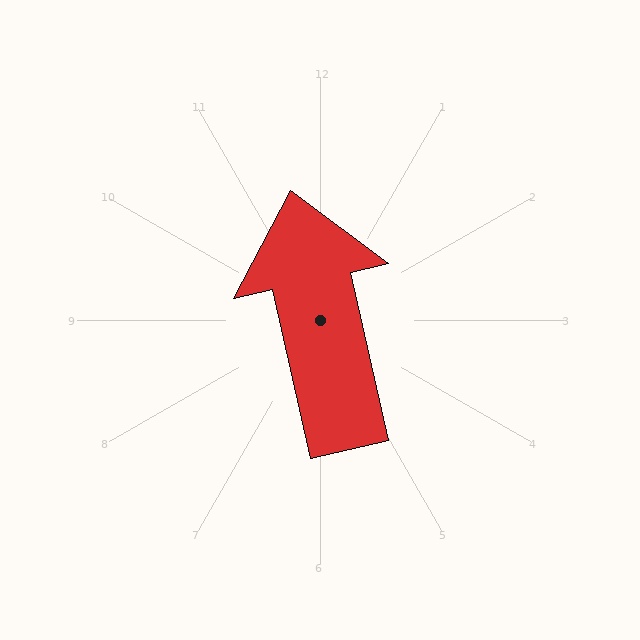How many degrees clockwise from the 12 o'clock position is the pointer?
Approximately 347 degrees.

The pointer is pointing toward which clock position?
Roughly 12 o'clock.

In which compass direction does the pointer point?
North.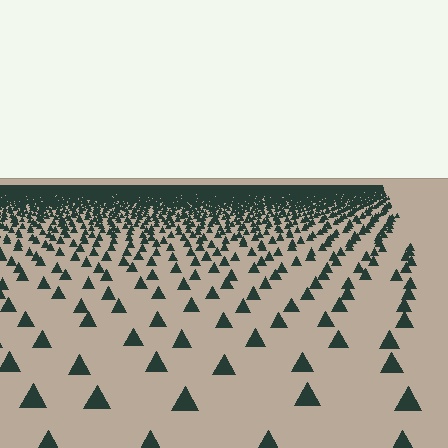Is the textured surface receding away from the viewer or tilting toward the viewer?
The surface is receding away from the viewer. Texture elements get smaller and denser toward the top.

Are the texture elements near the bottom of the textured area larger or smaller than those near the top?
Larger. Near the bottom, elements are closer to the viewer and appear at a bigger on-screen size.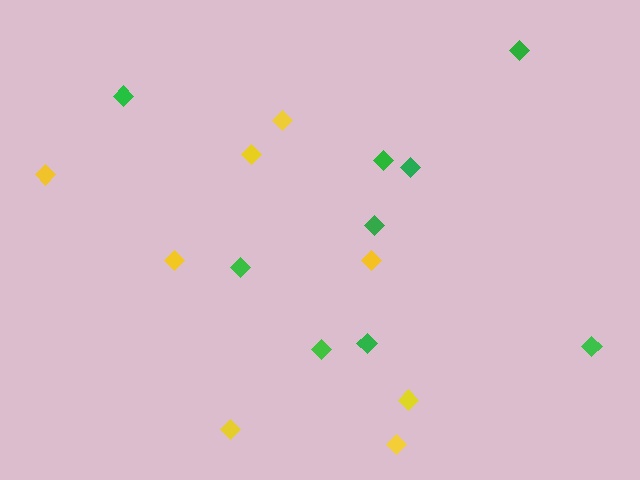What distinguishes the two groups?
There are 2 groups: one group of yellow diamonds (8) and one group of green diamonds (9).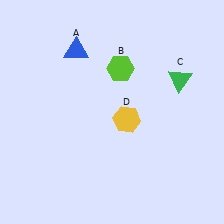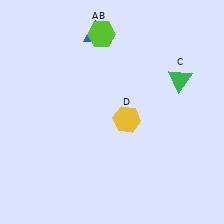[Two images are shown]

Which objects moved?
The objects that moved are: the blue triangle (A), the lime hexagon (B).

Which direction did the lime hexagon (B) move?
The lime hexagon (B) moved up.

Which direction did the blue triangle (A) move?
The blue triangle (A) moved right.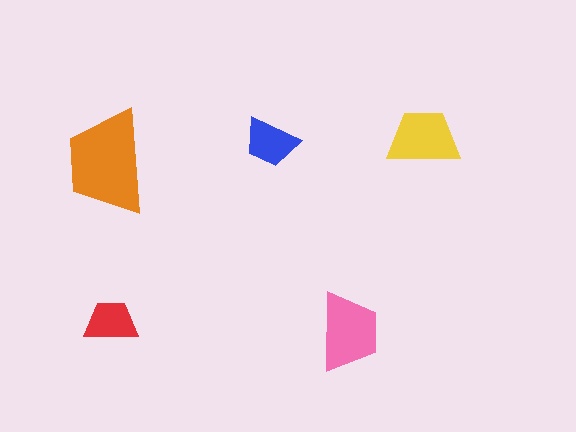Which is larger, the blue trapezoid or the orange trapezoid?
The orange one.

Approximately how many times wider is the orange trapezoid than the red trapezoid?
About 2 times wider.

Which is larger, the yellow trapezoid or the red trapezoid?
The yellow one.